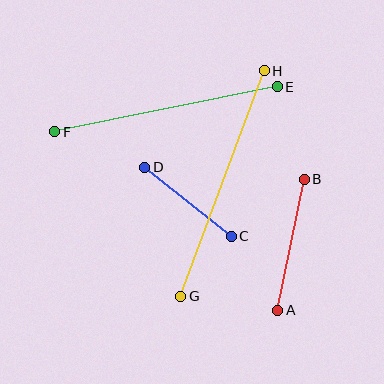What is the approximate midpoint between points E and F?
The midpoint is at approximately (166, 109) pixels.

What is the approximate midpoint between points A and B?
The midpoint is at approximately (291, 245) pixels.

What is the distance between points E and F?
The distance is approximately 227 pixels.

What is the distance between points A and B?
The distance is approximately 134 pixels.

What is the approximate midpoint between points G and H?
The midpoint is at approximately (222, 183) pixels.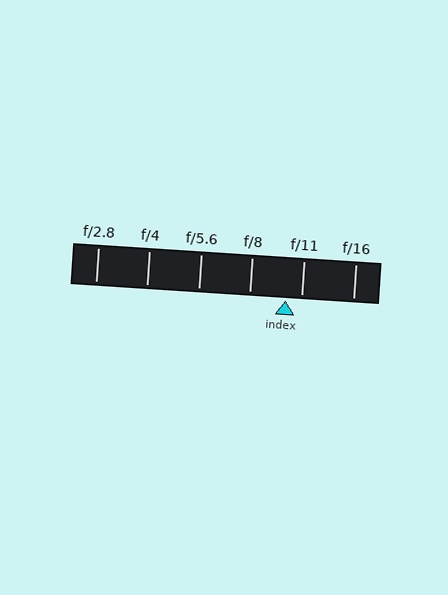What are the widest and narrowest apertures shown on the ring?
The widest aperture shown is f/2.8 and the narrowest is f/16.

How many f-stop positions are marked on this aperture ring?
There are 6 f-stop positions marked.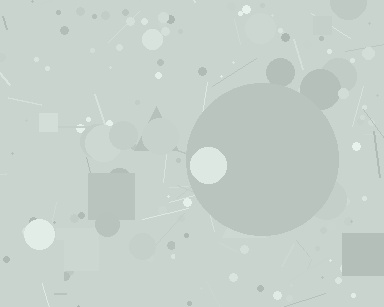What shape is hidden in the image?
A circle is hidden in the image.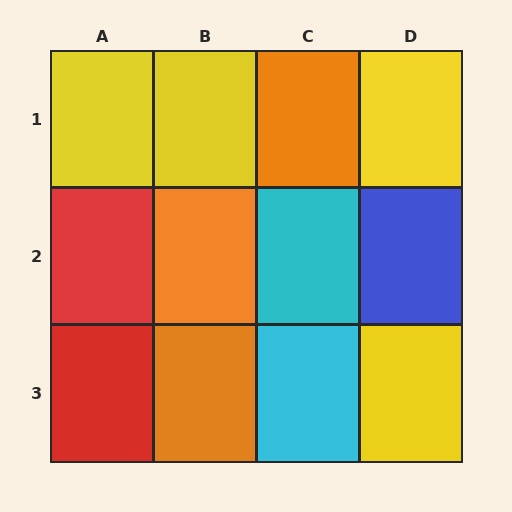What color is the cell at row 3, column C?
Cyan.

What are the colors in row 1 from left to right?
Yellow, yellow, orange, yellow.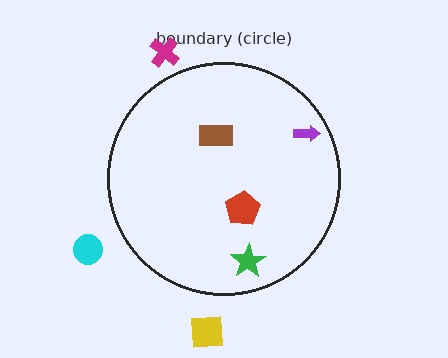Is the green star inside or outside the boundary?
Inside.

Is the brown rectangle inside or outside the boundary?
Inside.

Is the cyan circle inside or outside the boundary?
Outside.